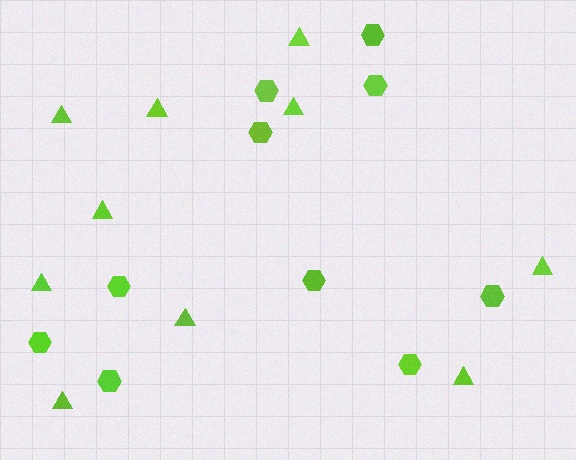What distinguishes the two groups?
There are 2 groups: one group of triangles (10) and one group of hexagons (10).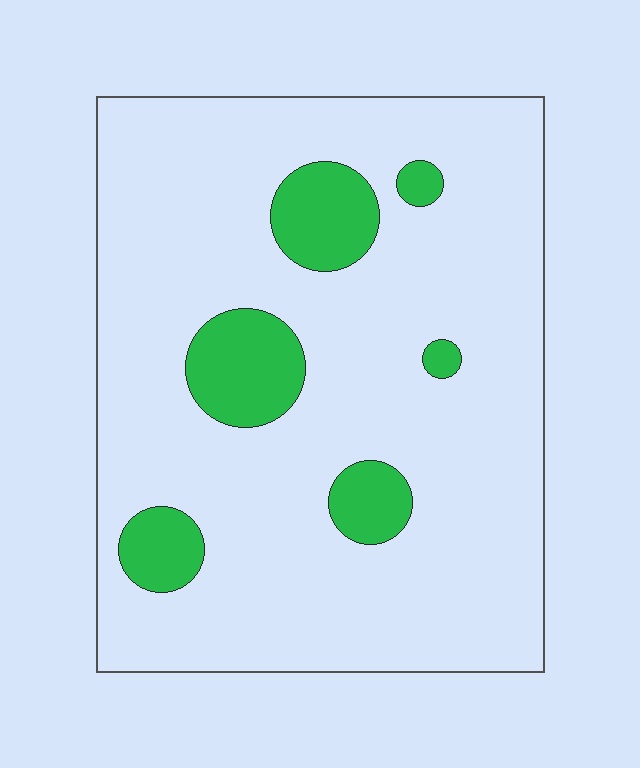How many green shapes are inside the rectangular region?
6.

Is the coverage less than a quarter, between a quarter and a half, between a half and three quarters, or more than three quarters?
Less than a quarter.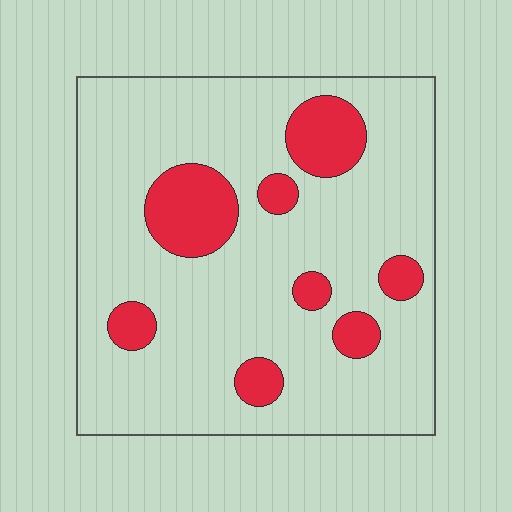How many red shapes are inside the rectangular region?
8.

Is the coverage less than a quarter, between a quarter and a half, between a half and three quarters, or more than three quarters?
Less than a quarter.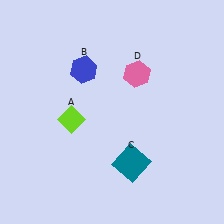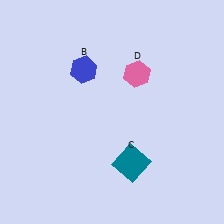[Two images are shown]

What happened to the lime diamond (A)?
The lime diamond (A) was removed in Image 2. It was in the bottom-left area of Image 1.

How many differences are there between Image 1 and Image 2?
There is 1 difference between the two images.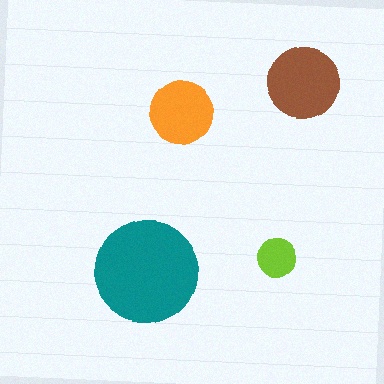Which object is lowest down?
The teal circle is bottommost.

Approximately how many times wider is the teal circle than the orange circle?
About 1.5 times wider.